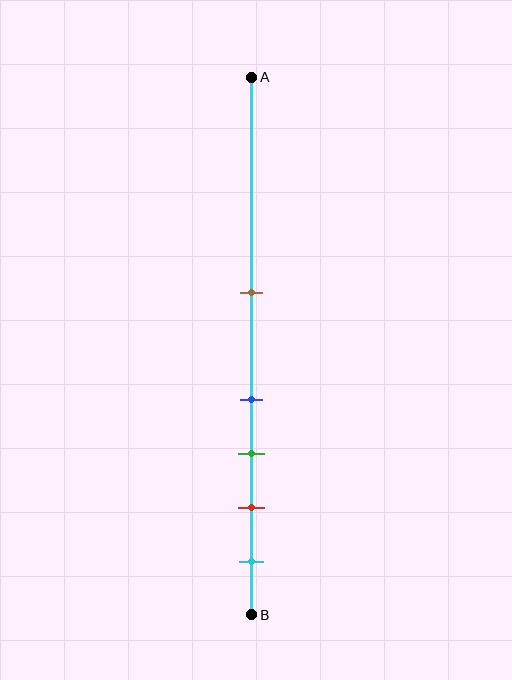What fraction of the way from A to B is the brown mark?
The brown mark is approximately 40% (0.4) of the way from A to B.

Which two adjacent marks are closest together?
The blue and green marks are the closest adjacent pair.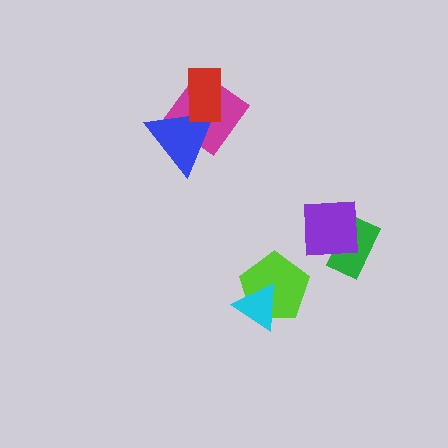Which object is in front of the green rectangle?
The purple square is in front of the green rectangle.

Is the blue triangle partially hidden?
Yes, it is partially covered by another shape.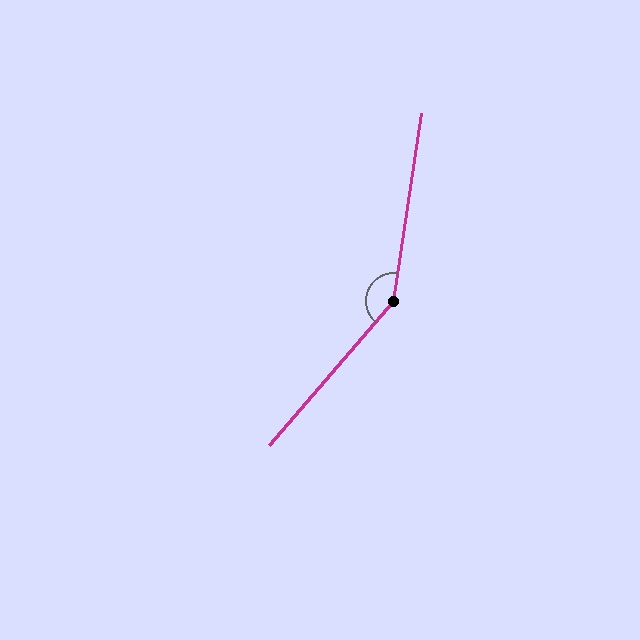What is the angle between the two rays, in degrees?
Approximately 147 degrees.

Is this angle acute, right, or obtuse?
It is obtuse.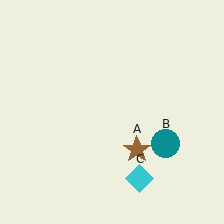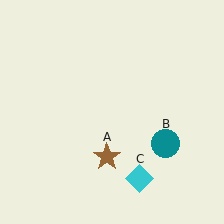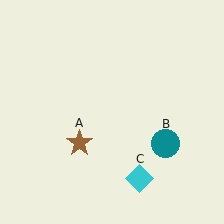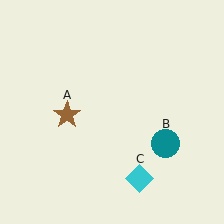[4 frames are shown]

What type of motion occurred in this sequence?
The brown star (object A) rotated clockwise around the center of the scene.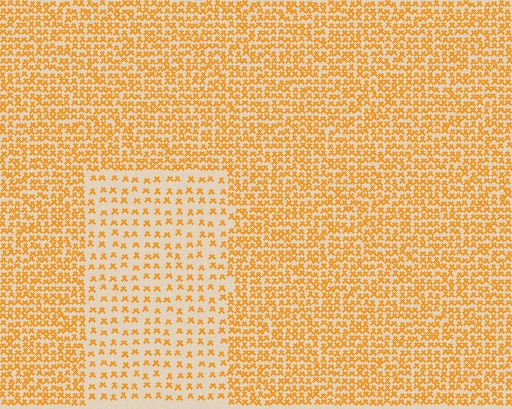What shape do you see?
I see a rectangle.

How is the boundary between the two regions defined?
The boundary is defined by a change in element density (approximately 2.3x ratio). All elements are the same color, size, and shape.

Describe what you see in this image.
The image contains small orange elements arranged at two different densities. A rectangle-shaped region is visible where the elements are less densely packed than the surrounding area.